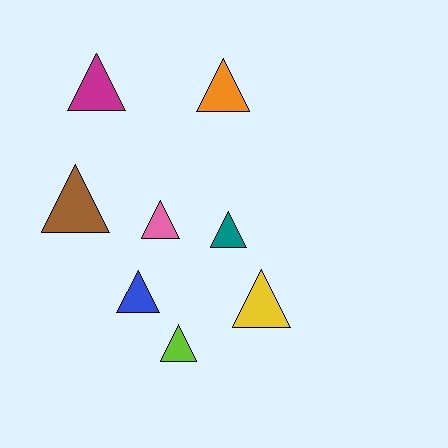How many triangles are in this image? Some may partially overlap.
There are 8 triangles.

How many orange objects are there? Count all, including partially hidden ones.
There is 1 orange object.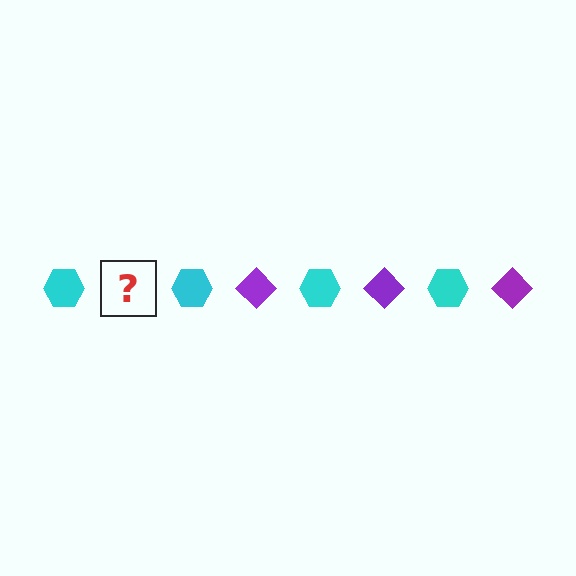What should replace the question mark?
The question mark should be replaced with a purple diamond.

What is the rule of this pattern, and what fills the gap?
The rule is that the pattern alternates between cyan hexagon and purple diamond. The gap should be filled with a purple diamond.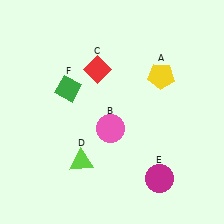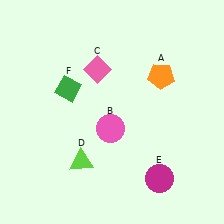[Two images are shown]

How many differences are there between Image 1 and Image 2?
There are 2 differences between the two images.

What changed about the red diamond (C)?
In Image 1, C is red. In Image 2, it changed to pink.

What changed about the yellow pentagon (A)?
In Image 1, A is yellow. In Image 2, it changed to orange.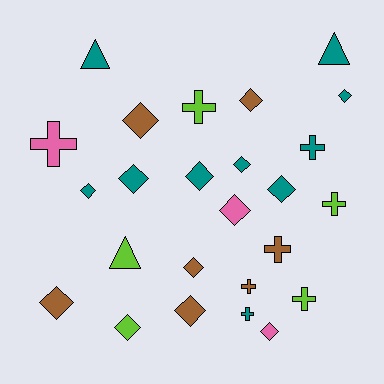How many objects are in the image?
There are 25 objects.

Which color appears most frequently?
Teal, with 10 objects.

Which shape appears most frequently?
Diamond, with 14 objects.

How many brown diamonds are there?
There are 5 brown diamonds.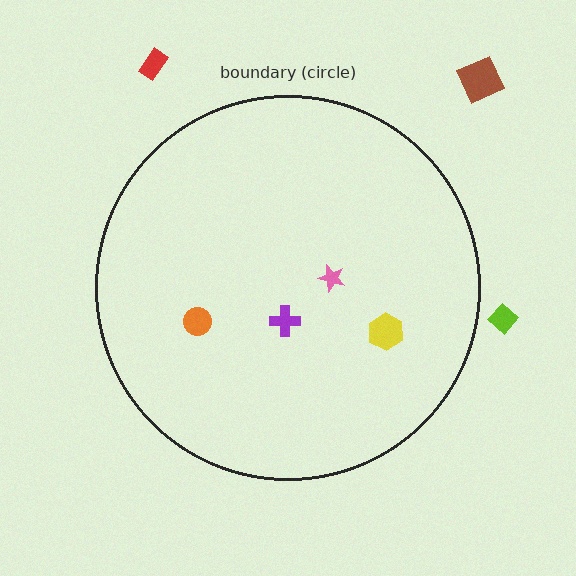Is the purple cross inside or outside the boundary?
Inside.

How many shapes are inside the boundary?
4 inside, 3 outside.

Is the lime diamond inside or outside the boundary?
Outside.